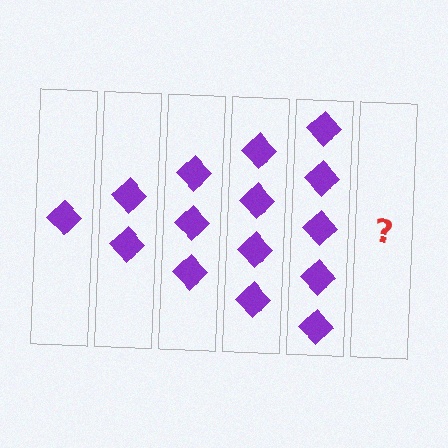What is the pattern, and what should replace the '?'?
The pattern is that each step adds one more diamond. The '?' should be 6 diamonds.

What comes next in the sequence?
The next element should be 6 diamonds.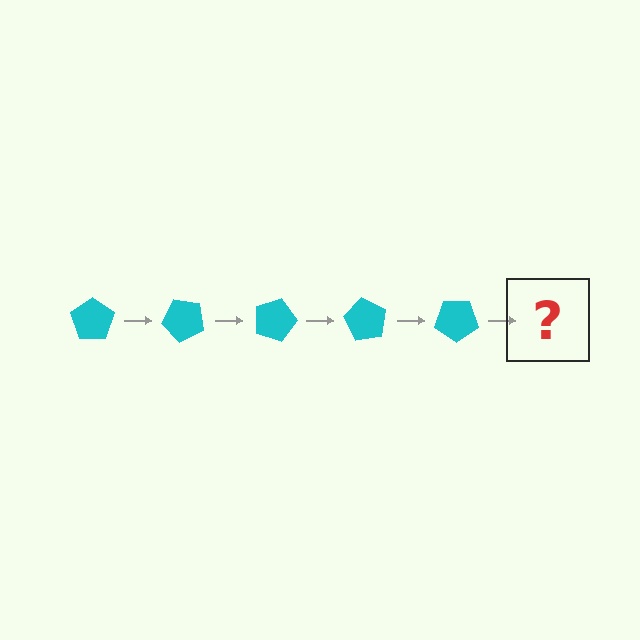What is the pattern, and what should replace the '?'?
The pattern is that the pentagon rotates 45 degrees each step. The '?' should be a cyan pentagon rotated 225 degrees.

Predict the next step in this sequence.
The next step is a cyan pentagon rotated 225 degrees.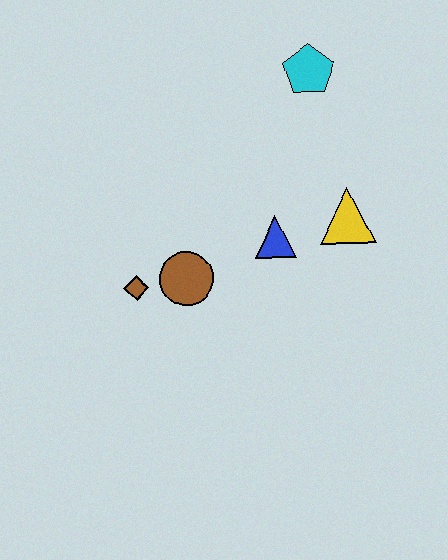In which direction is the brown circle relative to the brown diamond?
The brown circle is to the right of the brown diamond.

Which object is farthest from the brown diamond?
The cyan pentagon is farthest from the brown diamond.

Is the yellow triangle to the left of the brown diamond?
No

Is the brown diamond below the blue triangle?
Yes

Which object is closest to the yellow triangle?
The blue triangle is closest to the yellow triangle.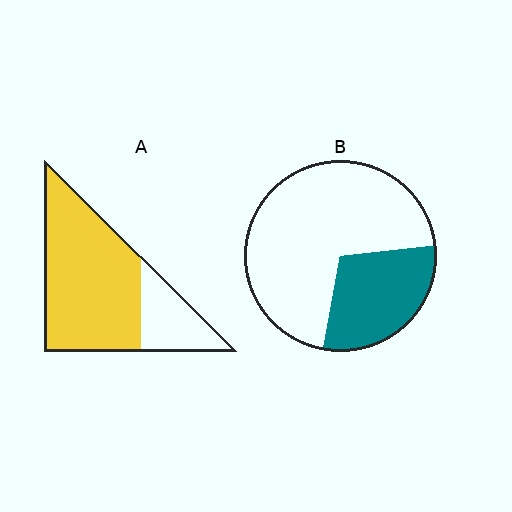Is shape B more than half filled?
No.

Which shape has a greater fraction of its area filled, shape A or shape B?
Shape A.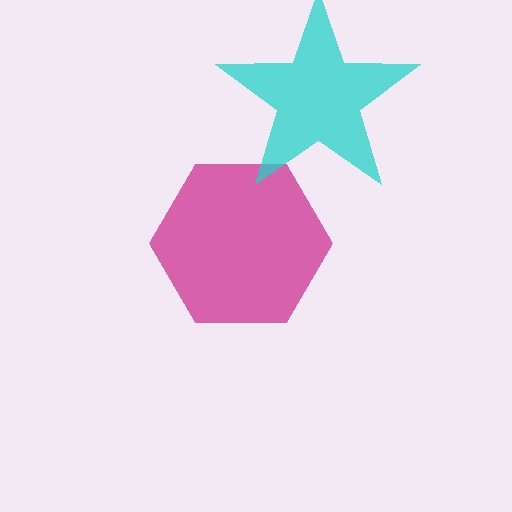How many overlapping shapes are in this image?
There are 2 overlapping shapes in the image.